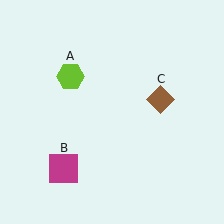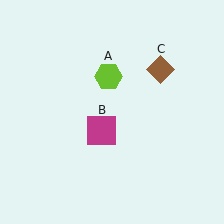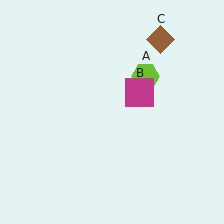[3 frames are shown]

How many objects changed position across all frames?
3 objects changed position: lime hexagon (object A), magenta square (object B), brown diamond (object C).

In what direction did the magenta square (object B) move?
The magenta square (object B) moved up and to the right.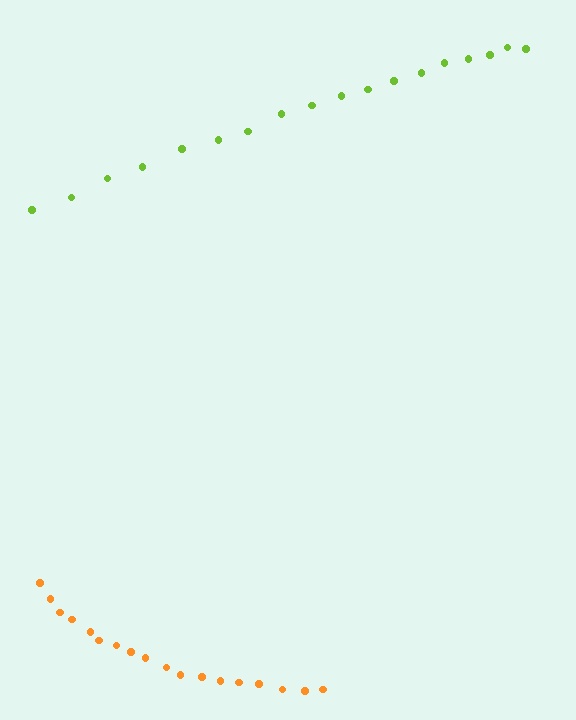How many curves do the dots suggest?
There are 2 distinct paths.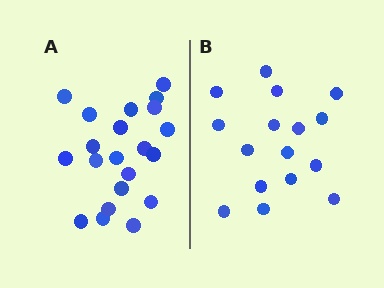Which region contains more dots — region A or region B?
Region A (the left region) has more dots.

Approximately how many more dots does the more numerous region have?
Region A has about 5 more dots than region B.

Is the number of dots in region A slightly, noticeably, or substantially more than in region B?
Region A has noticeably more, but not dramatically so. The ratio is roughly 1.3 to 1.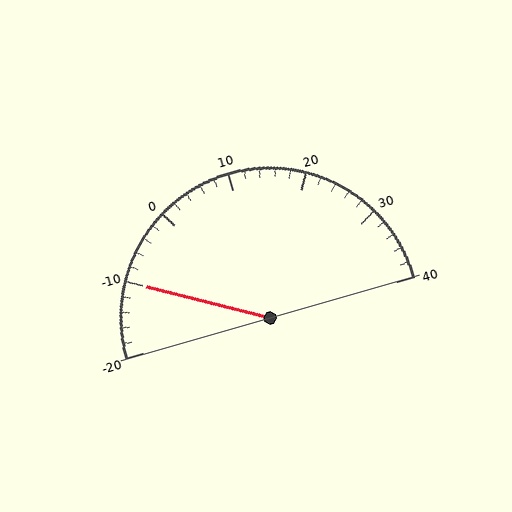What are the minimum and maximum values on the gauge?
The gauge ranges from -20 to 40.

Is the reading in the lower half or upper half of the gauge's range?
The reading is in the lower half of the range (-20 to 40).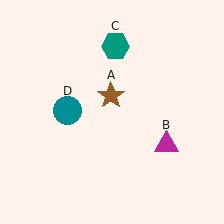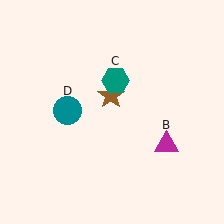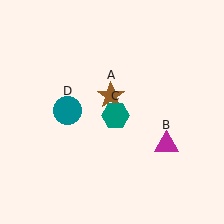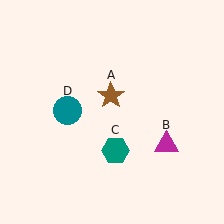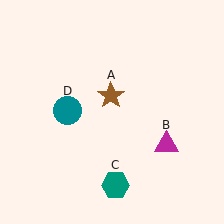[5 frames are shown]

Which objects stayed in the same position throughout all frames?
Brown star (object A) and magenta triangle (object B) and teal circle (object D) remained stationary.